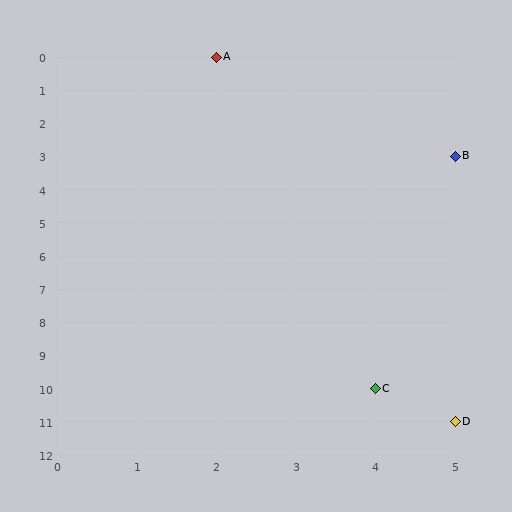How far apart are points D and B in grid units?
Points D and B are 8 rows apart.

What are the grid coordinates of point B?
Point B is at grid coordinates (5, 3).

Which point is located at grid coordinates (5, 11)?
Point D is at (5, 11).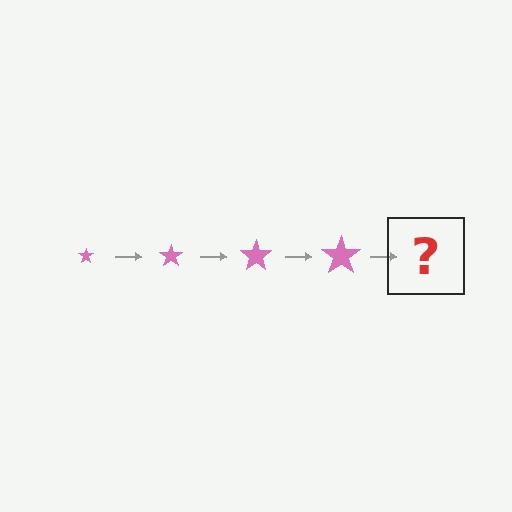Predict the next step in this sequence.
The next step is a pink star, larger than the previous one.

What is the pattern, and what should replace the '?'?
The pattern is that the star gets progressively larger each step. The '?' should be a pink star, larger than the previous one.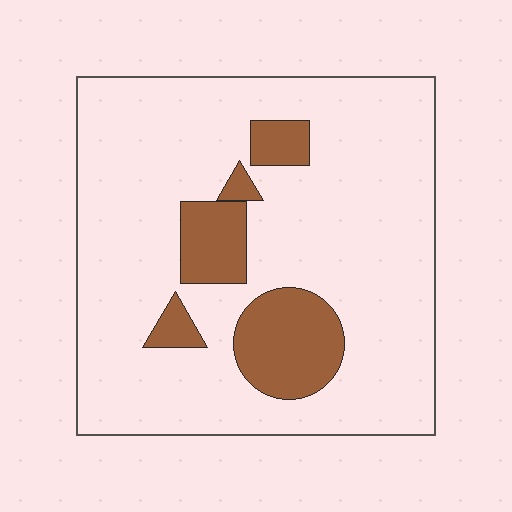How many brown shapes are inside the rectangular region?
5.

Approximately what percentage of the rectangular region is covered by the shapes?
Approximately 15%.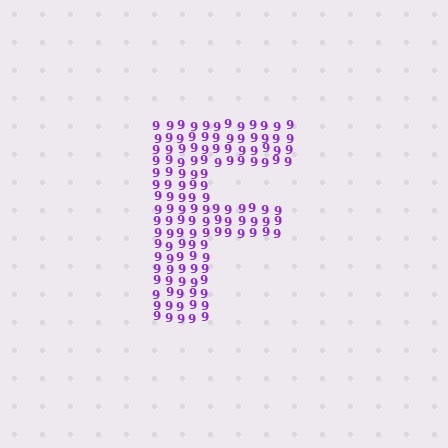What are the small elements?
The small elements are digit 9's.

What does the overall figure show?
The overall figure shows the letter F.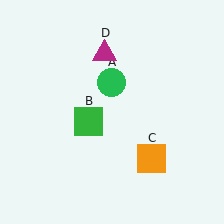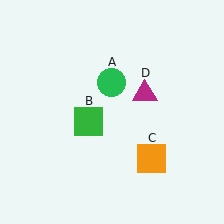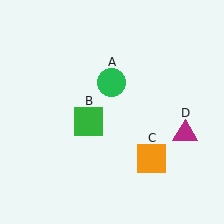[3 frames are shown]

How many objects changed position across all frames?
1 object changed position: magenta triangle (object D).